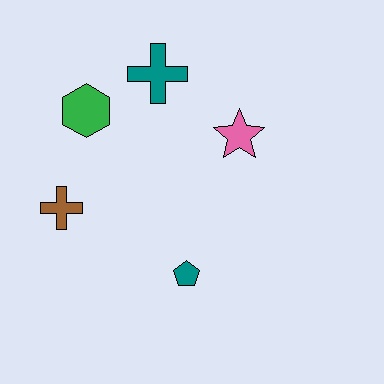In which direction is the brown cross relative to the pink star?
The brown cross is to the left of the pink star.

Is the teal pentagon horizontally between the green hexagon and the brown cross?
No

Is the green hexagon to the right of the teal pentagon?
No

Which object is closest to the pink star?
The teal cross is closest to the pink star.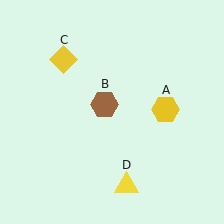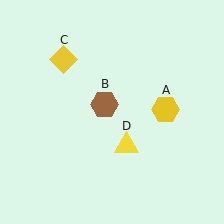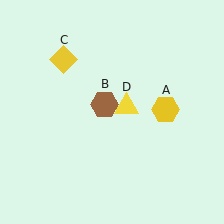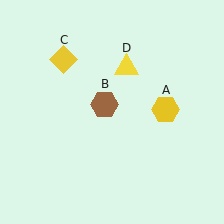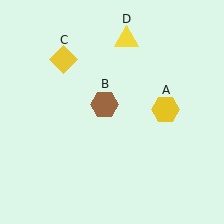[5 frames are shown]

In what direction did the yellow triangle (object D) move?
The yellow triangle (object D) moved up.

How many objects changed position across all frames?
1 object changed position: yellow triangle (object D).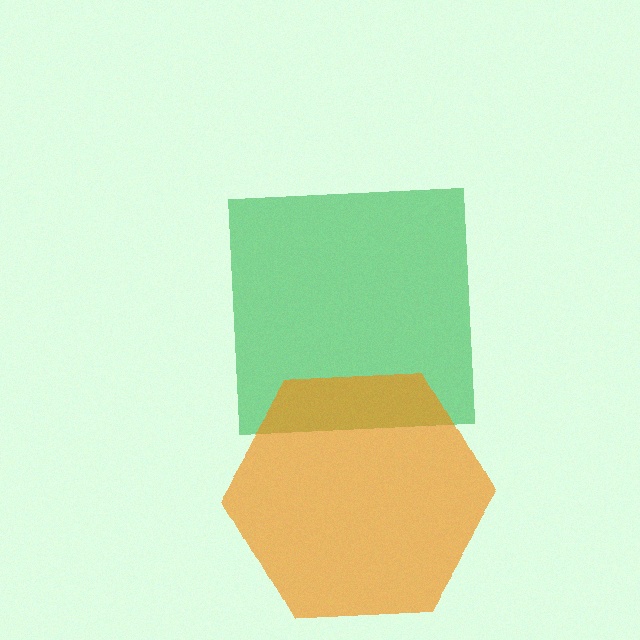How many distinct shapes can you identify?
There are 2 distinct shapes: a green square, an orange hexagon.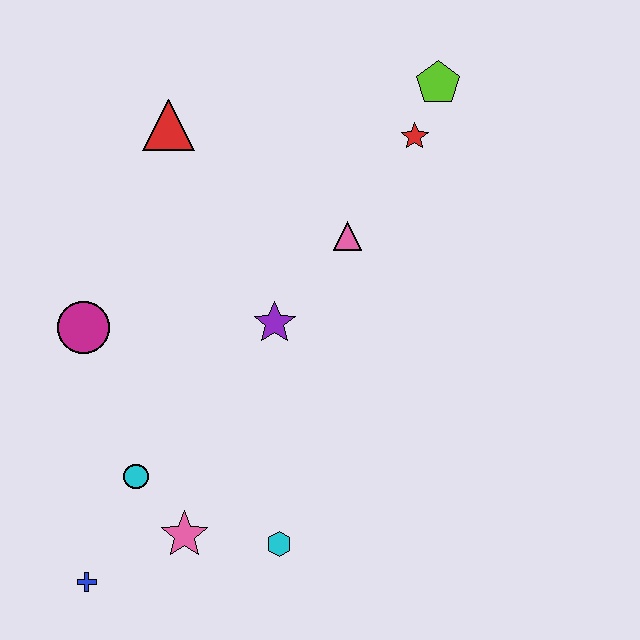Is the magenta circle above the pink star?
Yes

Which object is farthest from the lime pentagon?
The blue cross is farthest from the lime pentagon.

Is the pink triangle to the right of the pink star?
Yes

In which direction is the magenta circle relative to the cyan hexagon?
The magenta circle is above the cyan hexagon.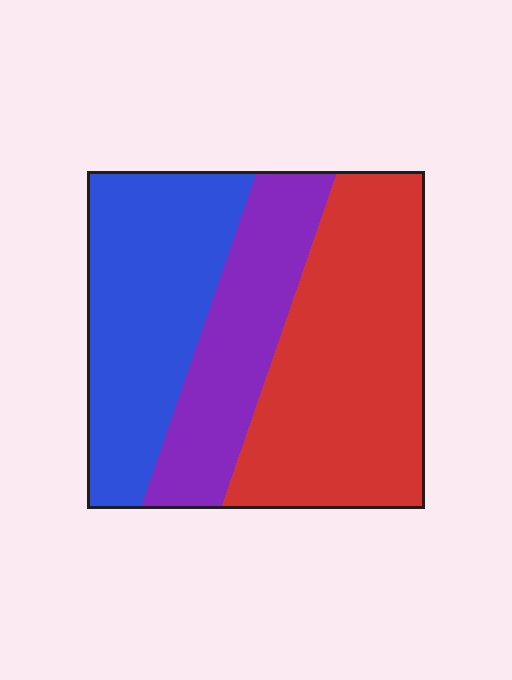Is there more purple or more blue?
Blue.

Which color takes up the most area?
Red, at roughly 45%.